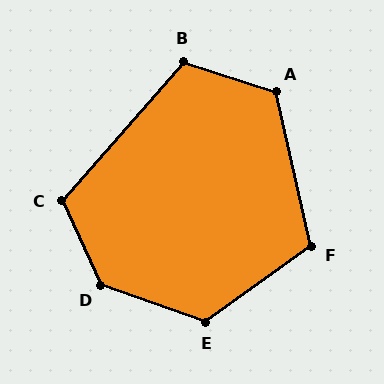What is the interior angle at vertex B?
Approximately 113 degrees (obtuse).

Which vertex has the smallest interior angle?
F, at approximately 113 degrees.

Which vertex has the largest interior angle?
D, at approximately 134 degrees.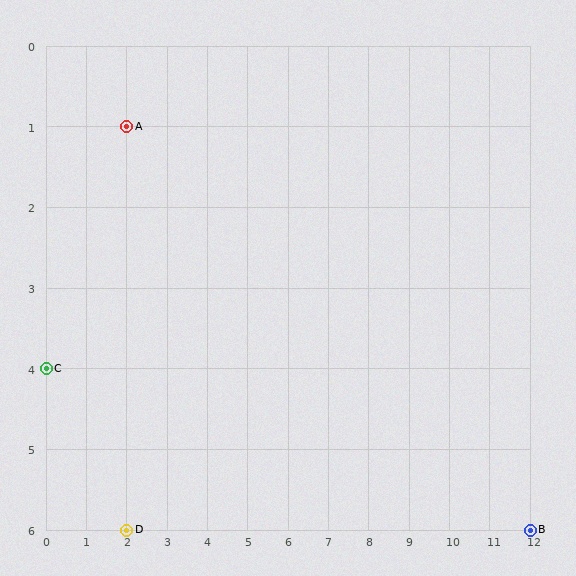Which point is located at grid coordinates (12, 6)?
Point B is at (12, 6).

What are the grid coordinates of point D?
Point D is at grid coordinates (2, 6).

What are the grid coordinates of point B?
Point B is at grid coordinates (12, 6).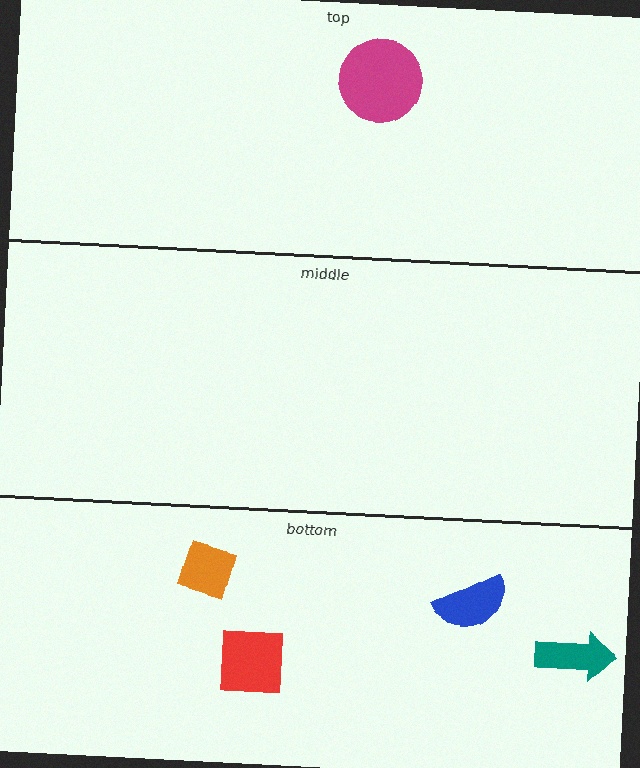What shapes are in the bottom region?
The red square, the teal arrow, the blue semicircle, the orange diamond.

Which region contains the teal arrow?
The bottom region.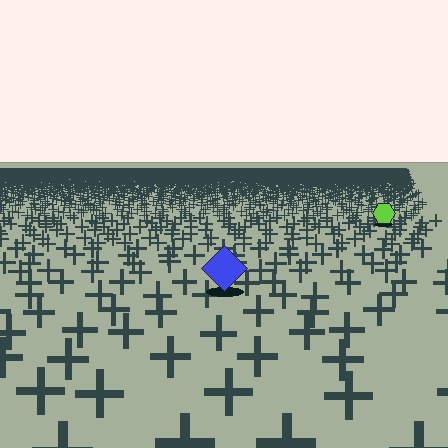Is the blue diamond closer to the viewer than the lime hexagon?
Yes. The blue diamond is closer — you can tell from the texture gradient: the ground texture is coarser near it.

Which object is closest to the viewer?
The blue diamond is closest. The texture marks near it are larger and more spread out.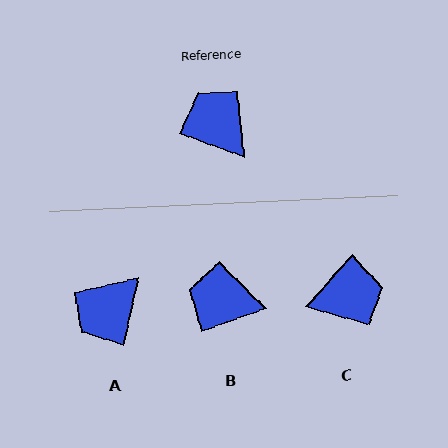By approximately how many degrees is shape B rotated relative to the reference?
Approximately 41 degrees counter-clockwise.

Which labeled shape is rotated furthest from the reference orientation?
C, about 112 degrees away.